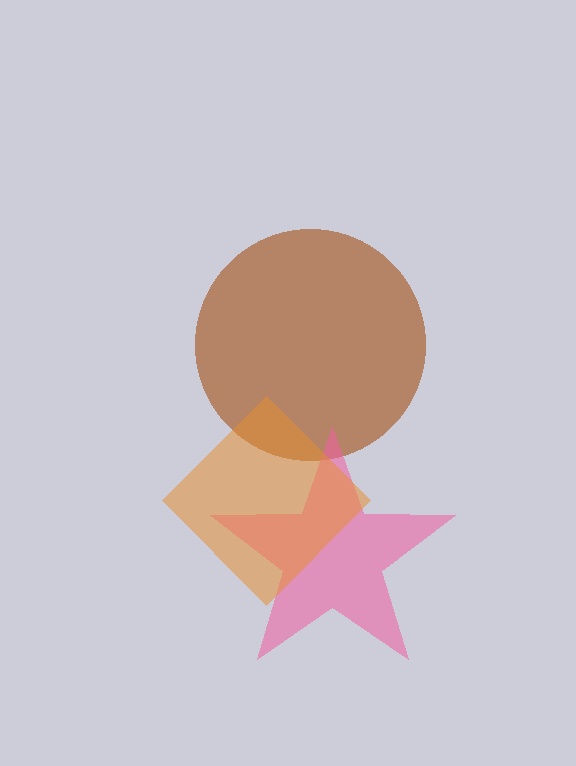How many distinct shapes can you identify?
There are 3 distinct shapes: a brown circle, a pink star, an orange diamond.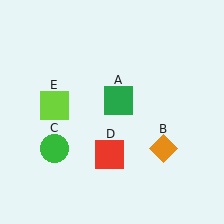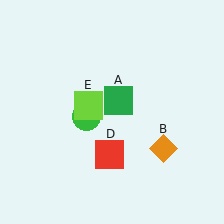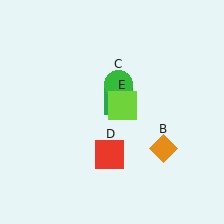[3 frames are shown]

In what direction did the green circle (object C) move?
The green circle (object C) moved up and to the right.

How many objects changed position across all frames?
2 objects changed position: green circle (object C), lime square (object E).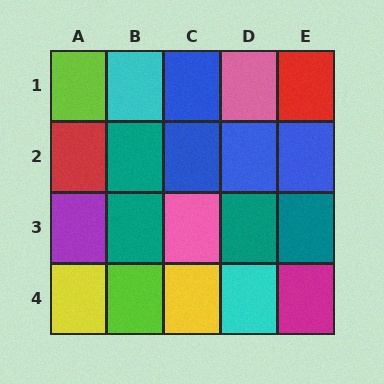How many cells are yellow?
2 cells are yellow.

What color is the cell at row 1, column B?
Cyan.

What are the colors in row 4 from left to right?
Yellow, lime, yellow, cyan, magenta.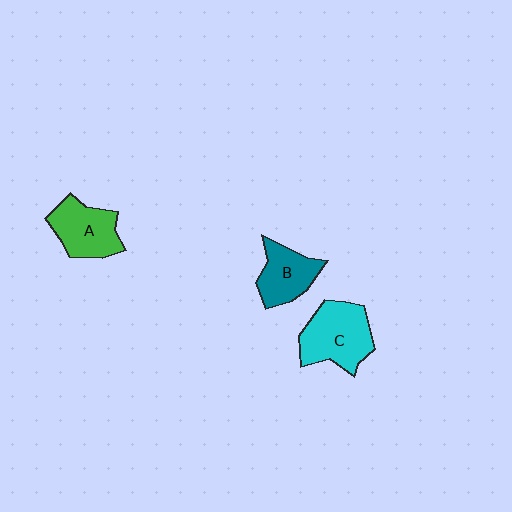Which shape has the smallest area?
Shape B (teal).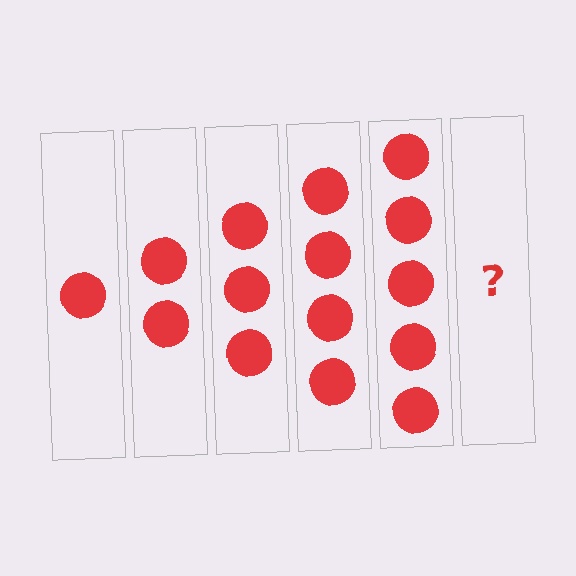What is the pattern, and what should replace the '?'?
The pattern is that each step adds one more circle. The '?' should be 6 circles.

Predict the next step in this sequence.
The next step is 6 circles.